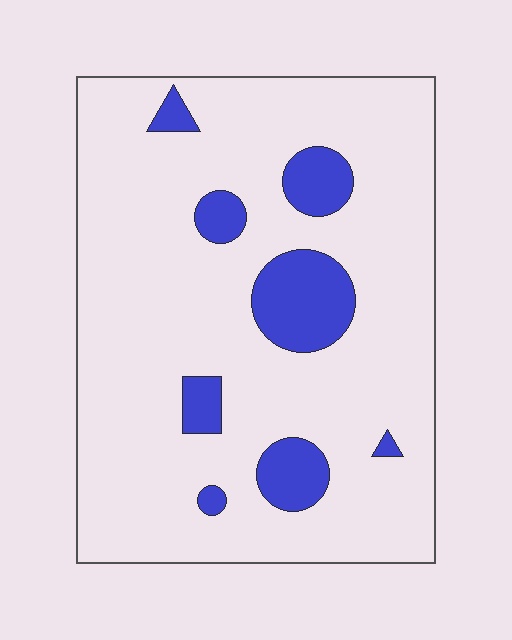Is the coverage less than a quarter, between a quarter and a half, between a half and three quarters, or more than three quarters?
Less than a quarter.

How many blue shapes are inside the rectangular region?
8.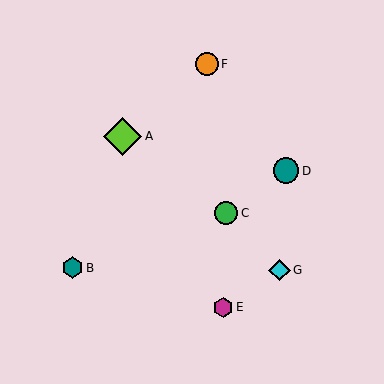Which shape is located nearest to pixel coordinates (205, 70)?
The orange circle (labeled F) at (207, 64) is nearest to that location.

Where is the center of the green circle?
The center of the green circle is at (226, 213).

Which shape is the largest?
The lime diamond (labeled A) is the largest.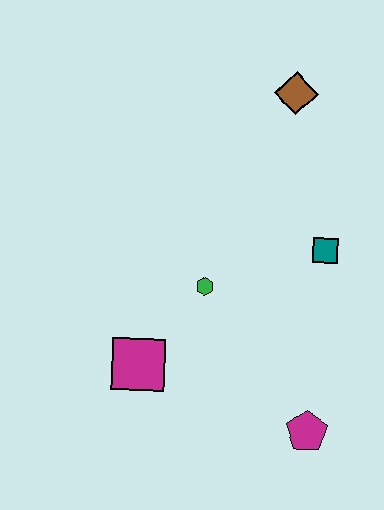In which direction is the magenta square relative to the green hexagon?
The magenta square is below the green hexagon.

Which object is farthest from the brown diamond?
The magenta pentagon is farthest from the brown diamond.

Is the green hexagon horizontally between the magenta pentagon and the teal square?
No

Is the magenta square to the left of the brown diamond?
Yes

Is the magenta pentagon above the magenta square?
No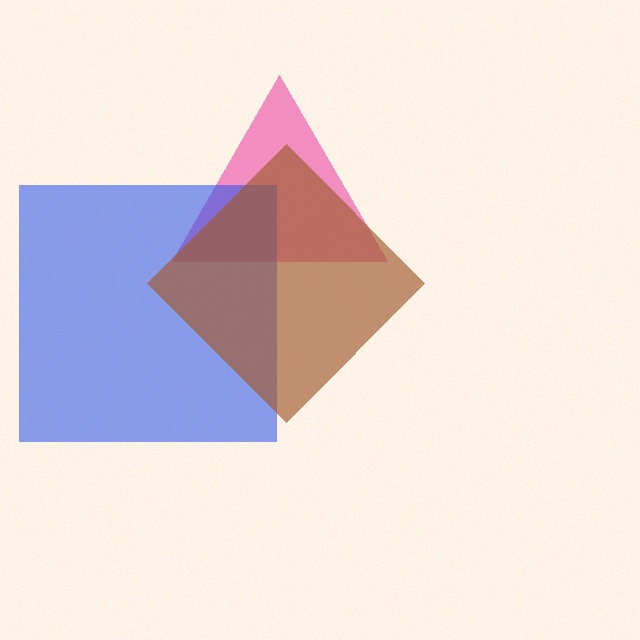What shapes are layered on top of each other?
The layered shapes are: a pink triangle, a blue square, a brown diamond.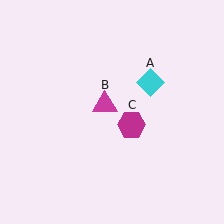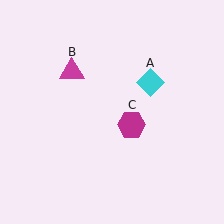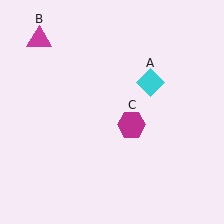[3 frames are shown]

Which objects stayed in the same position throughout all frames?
Cyan diamond (object A) and magenta hexagon (object C) remained stationary.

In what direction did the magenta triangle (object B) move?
The magenta triangle (object B) moved up and to the left.